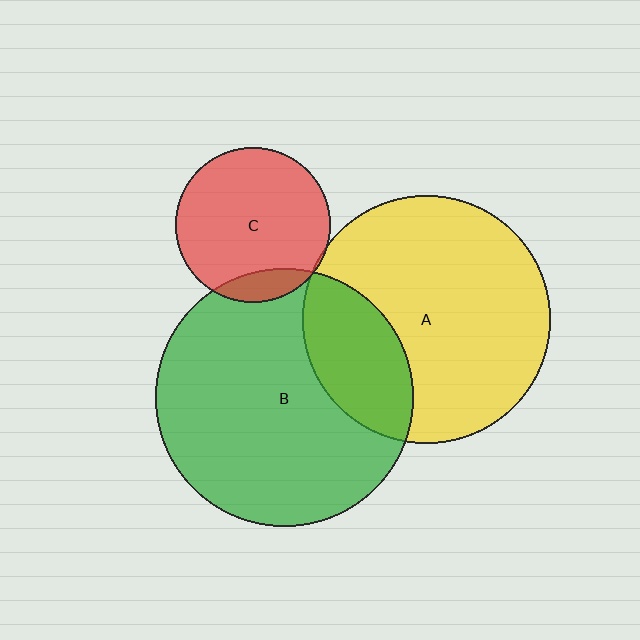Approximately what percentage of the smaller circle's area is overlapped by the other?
Approximately 5%.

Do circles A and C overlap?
Yes.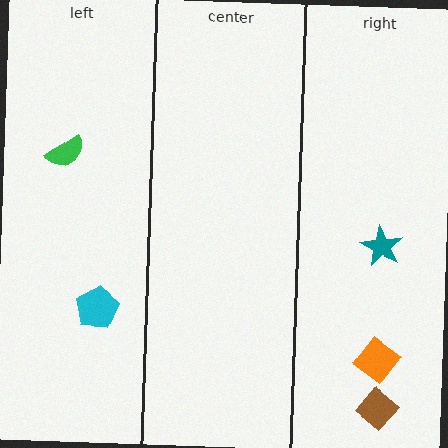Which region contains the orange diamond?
The right region.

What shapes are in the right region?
The teal star, the brown diamond, the orange diamond.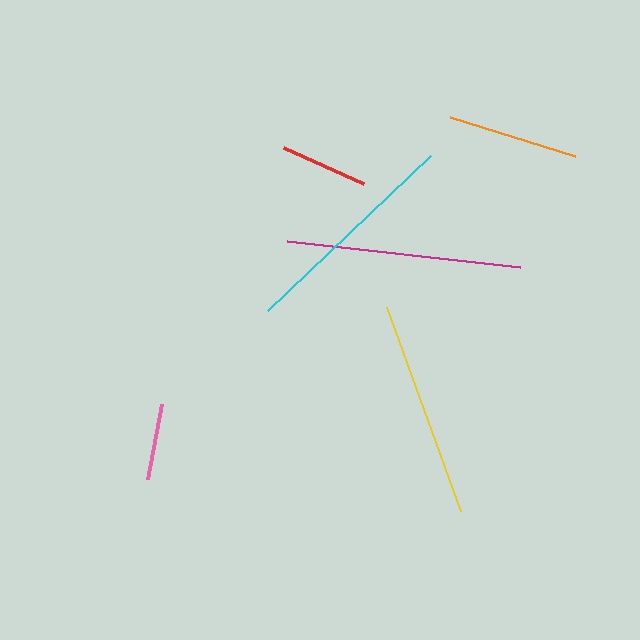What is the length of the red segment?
The red segment is approximately 89 pixels long.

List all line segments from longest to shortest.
From longest to shortest: magenta, cyan, yellow, orange, red, pink.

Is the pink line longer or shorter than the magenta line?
The magenta line is longer than the pink line.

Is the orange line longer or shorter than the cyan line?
The cyan line is longer than the orange line.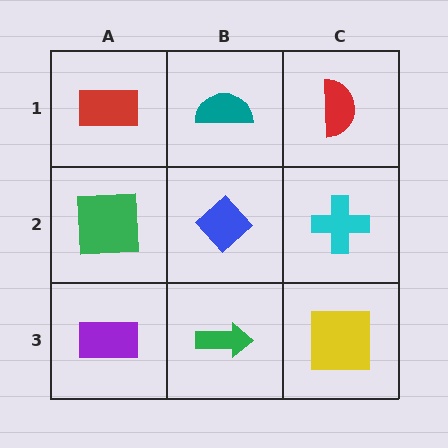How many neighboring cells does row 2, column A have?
3.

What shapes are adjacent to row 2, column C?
A red semicircle (row 1, column C), a yellow square (row 3, column C), a blue diamond (row 2, column B).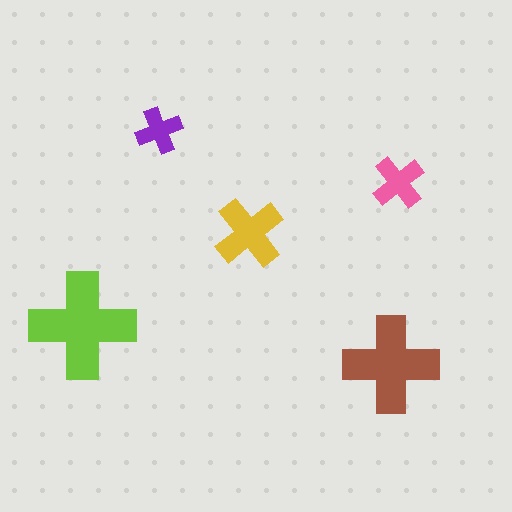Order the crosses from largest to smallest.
the lime one, the brown one, the yellow one, the pink one, the purple one.